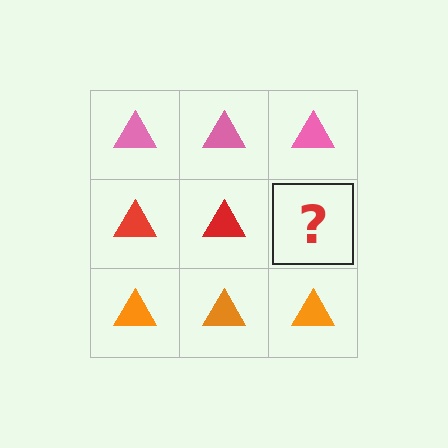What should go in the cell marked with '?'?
The missing cell should contain a red triangle.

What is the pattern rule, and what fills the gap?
The rule is that each row has a consistent color. The gap should be filled with a red triangle.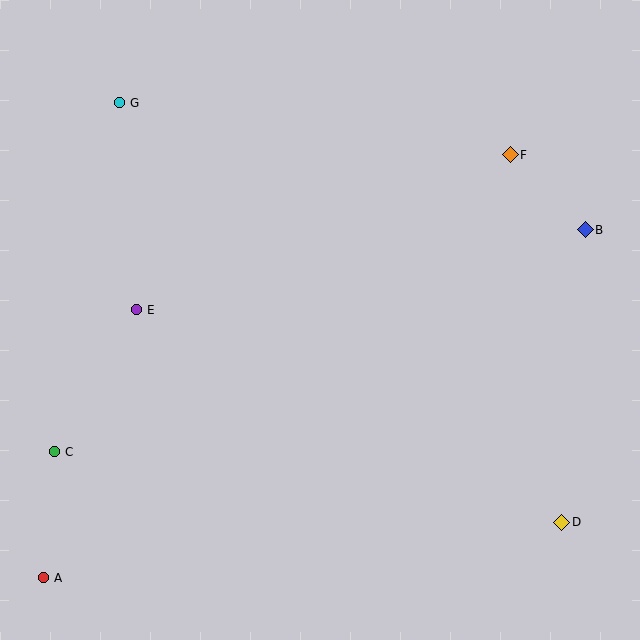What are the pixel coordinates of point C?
Point C is at (55, 452).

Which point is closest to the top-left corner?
Point G is closest to the top-left corner.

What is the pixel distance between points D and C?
The distance between D and C is 512 pixels.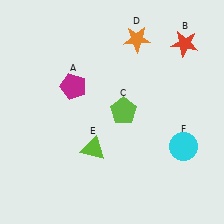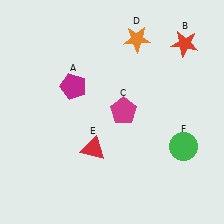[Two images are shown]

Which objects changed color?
C changed from lime to magenta. E changed from lime to red. F changed from cyan to green.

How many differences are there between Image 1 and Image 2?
There are 3 differences between the two images.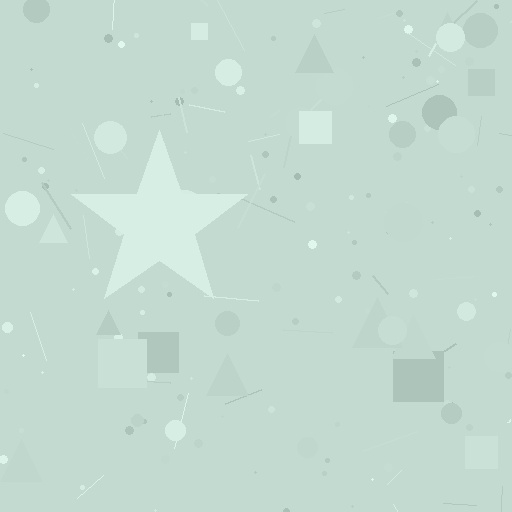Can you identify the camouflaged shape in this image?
The camouflaged shape is a star.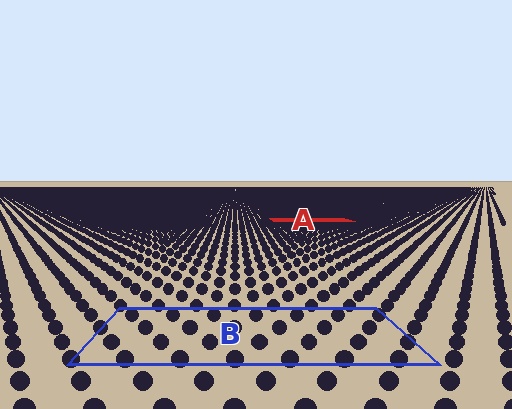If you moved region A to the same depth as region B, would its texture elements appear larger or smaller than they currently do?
They would appear larger. At a closer depth, the same texture elements are projected at a bigger on-screen size.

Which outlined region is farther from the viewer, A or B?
Region A is farther from the viewer — the texture elements inside it appear smaller and more densely packed.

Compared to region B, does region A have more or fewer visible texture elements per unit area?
Region A has more texture elements per unit area — they are packed more densely because it is farther away.